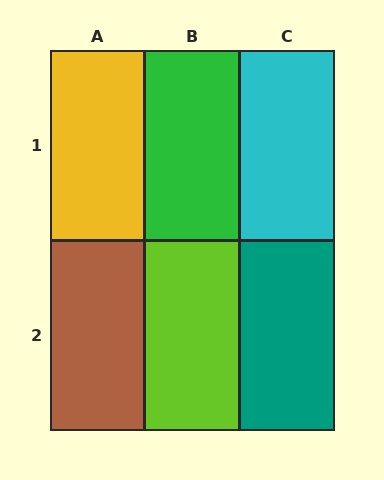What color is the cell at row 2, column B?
Lime.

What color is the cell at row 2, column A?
Brown.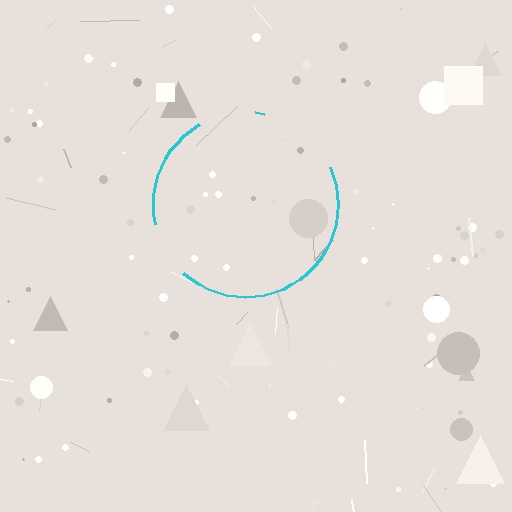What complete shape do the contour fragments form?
The contour fragments form a circle.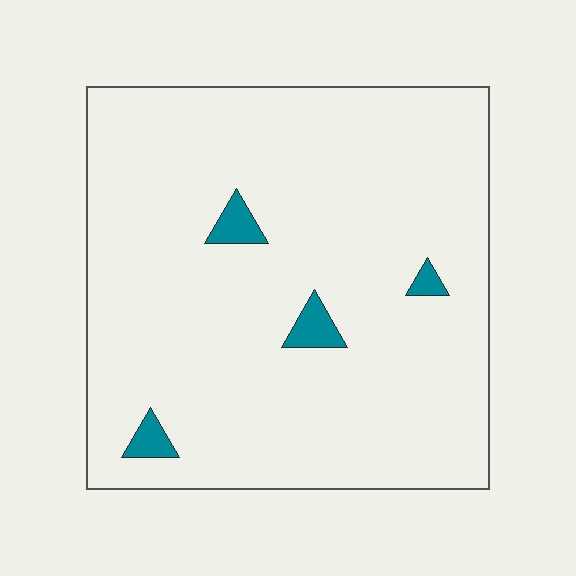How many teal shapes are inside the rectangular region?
4.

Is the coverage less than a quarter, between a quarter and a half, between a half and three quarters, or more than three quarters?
Less than a quarter.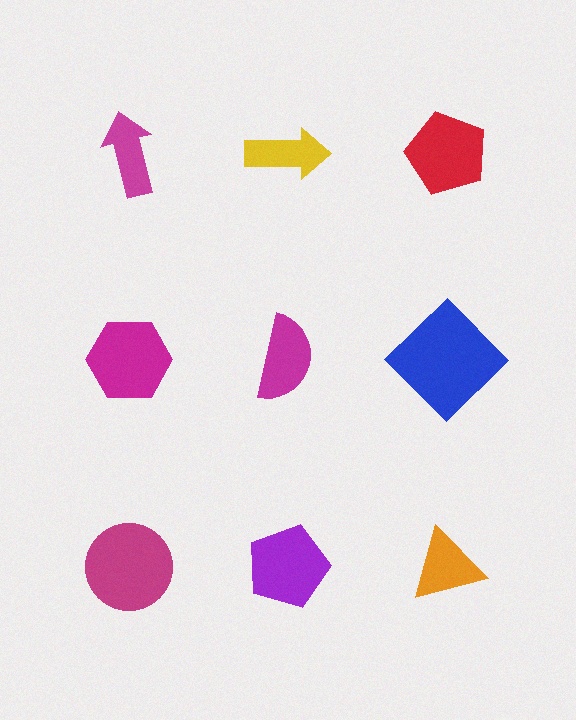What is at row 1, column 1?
A magenta arrow.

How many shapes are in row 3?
3 shapes.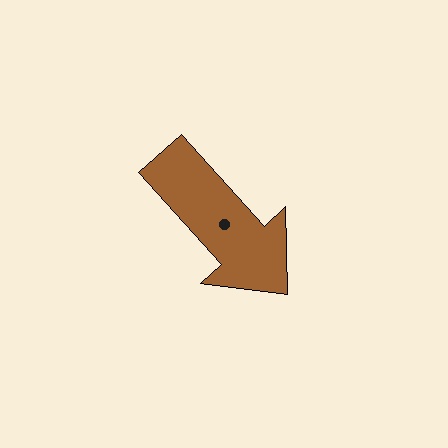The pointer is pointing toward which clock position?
Roughly 5 o'clock.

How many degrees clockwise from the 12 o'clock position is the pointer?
Approximately 138 degrees.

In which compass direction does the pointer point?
Southeast.